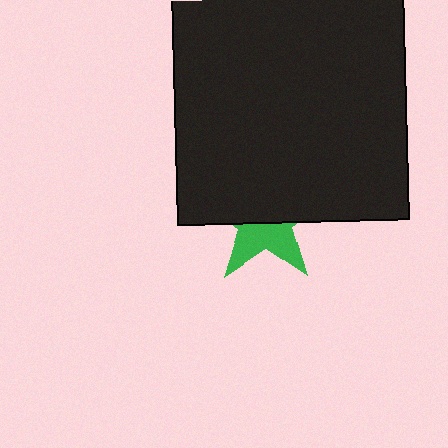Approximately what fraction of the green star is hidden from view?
Roughly 59% of the green star is hidden behind the black rectangle.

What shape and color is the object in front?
The object in front is a black rectangle.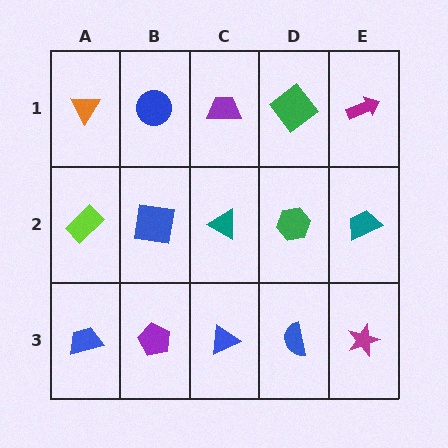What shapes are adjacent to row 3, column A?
A lime rectangle (row 2, column A), a purple pentagon (row 3, column B).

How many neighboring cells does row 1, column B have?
3.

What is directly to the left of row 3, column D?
A blue triangle.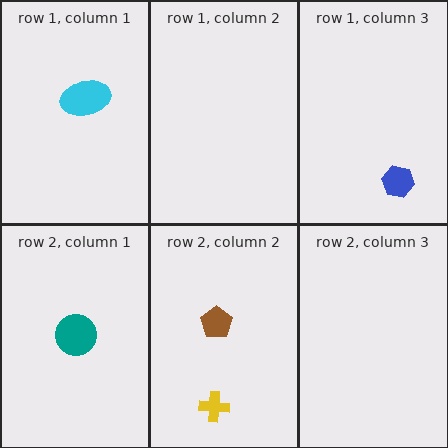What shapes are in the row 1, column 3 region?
The blue hexagon.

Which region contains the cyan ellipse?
The row 1, column 1 region.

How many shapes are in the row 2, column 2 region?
2.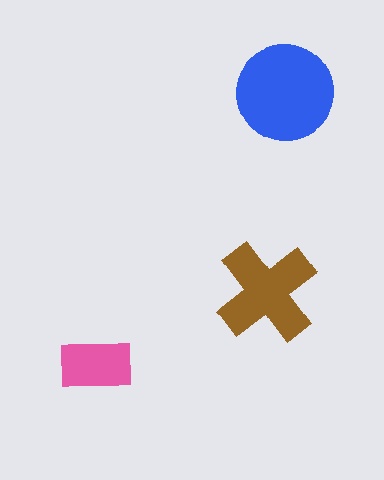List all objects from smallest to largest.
The pink rectangle, the brown cross, the blue circle.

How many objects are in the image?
There are 3 objects in the image.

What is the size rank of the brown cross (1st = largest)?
2nd.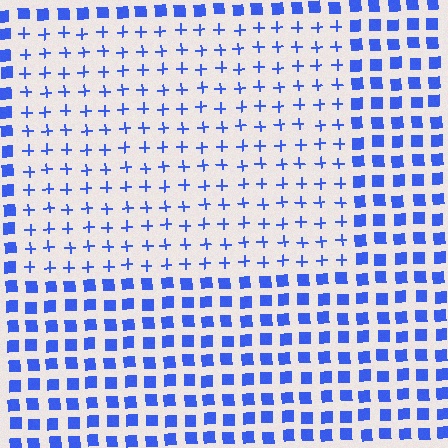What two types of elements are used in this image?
The image uses plus signs inside the rectangle region and squares outside it.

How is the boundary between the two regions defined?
The boundary is defined by a change in element shape: plus signs inside vs. squares outside. All elements share the same color and spacing.